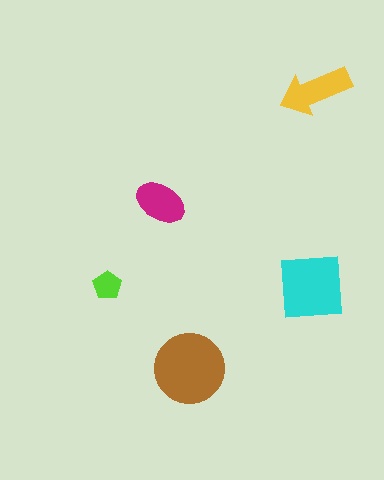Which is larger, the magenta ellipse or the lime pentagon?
The magenta ellipse.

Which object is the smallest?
The lime pentagon.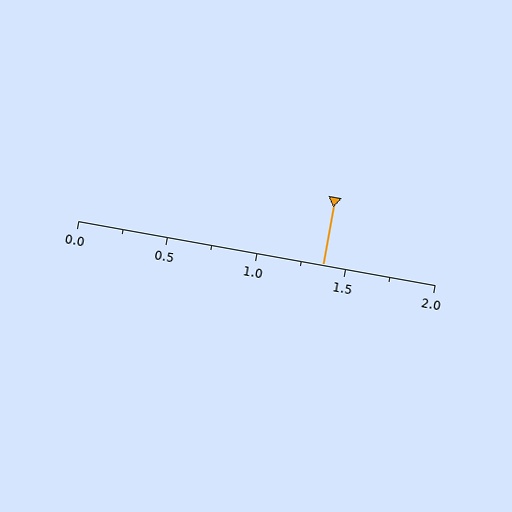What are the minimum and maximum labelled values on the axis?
The axis runs from 0.0 to 2.0.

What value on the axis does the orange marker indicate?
The marker indicates approximately 1.38.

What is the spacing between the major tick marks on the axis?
The major ticks are spaced 0.5 apart.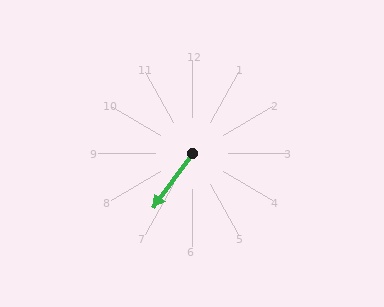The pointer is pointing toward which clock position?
Roughly 7 o'clock.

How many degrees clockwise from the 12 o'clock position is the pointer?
Approximately 216 degrees.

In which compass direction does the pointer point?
Southwest.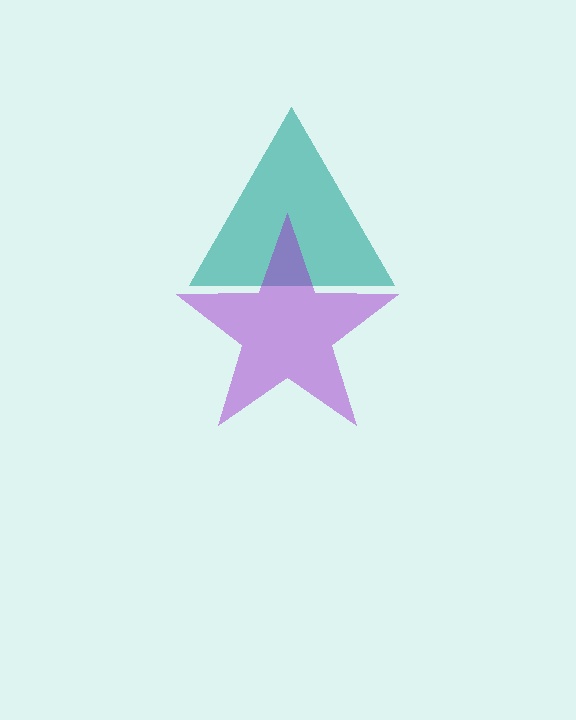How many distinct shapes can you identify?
There are 2 distinct shapes: a teal triangle, a purple star.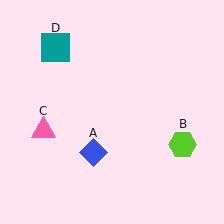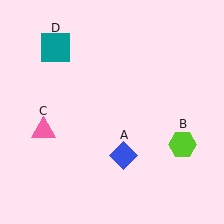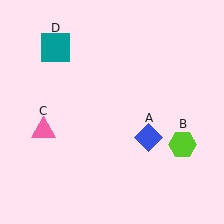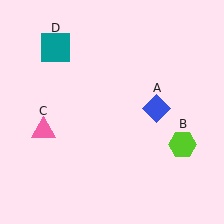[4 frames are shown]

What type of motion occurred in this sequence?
The blue diamond (object A) rotated counterclockwise around the center of the scene.